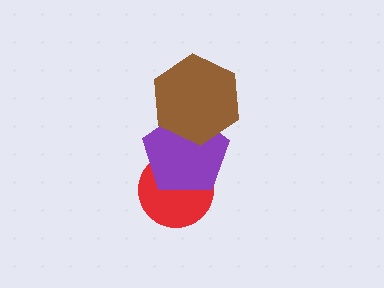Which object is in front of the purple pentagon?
The brown hexagon is in front of the purple pentagon.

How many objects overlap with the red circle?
1 object overlaps with the red circle.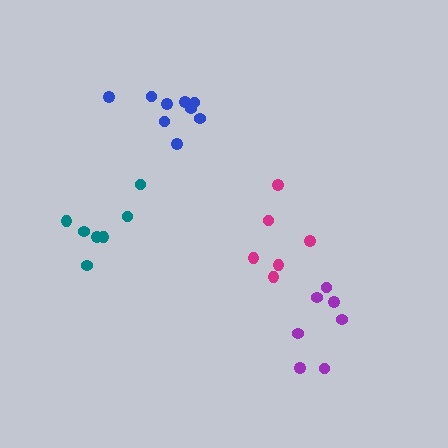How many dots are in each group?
Group 1: 7 dots, Group 2: 9 dots, Group 3: 6 dots, Group 4: 7 dots (29 total).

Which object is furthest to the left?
The teal cluster is leftmost.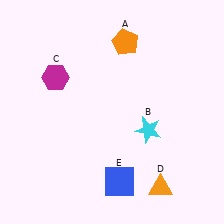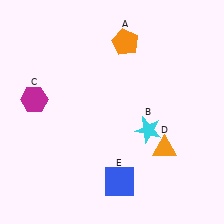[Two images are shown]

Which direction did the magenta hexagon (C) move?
The magenta hexagon (C) moved down.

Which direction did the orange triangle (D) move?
The orange triangle (D) moved up.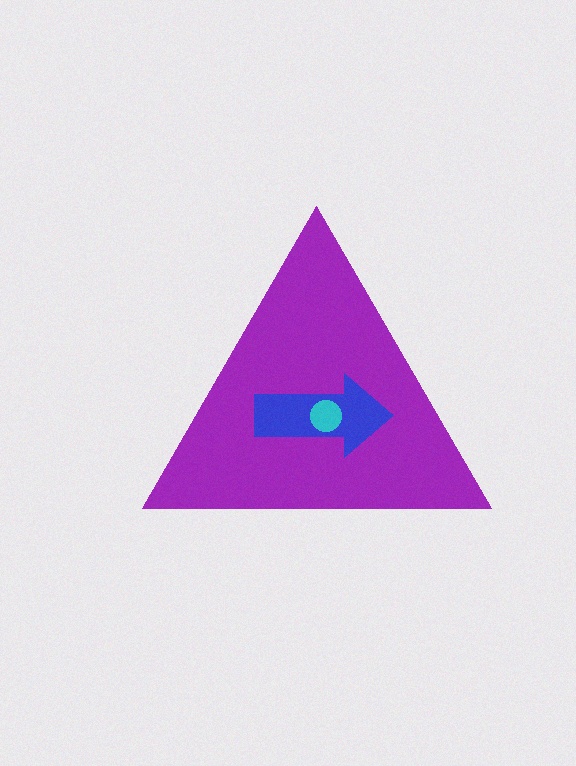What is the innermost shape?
The cyan circle.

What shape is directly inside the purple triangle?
The blue arrow.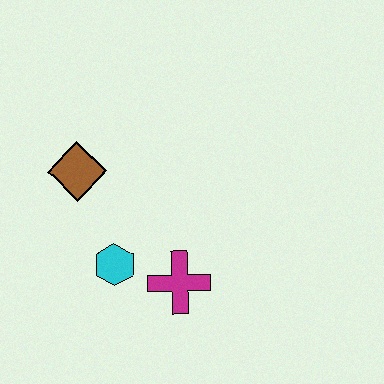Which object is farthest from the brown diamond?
The magenta cross is farthest from the brown diamond.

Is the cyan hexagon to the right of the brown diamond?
Yes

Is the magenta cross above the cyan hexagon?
No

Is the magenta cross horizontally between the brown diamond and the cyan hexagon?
No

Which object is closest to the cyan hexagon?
The magenta cross is closest to the cyan hexagon.